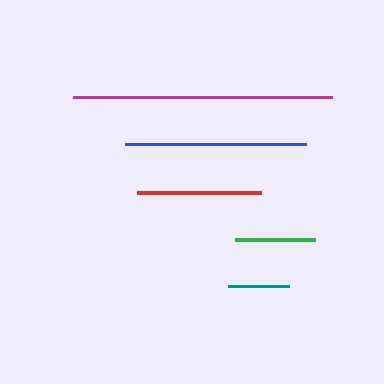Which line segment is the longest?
The magenta line is the longest at approximately 259 pixels.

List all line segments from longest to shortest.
From longest to shortest: magenta, blue, red, green, teal.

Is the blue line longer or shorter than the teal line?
The blue line is longer than the teal line.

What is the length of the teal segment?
The teal segment is approximately 61 pixels long.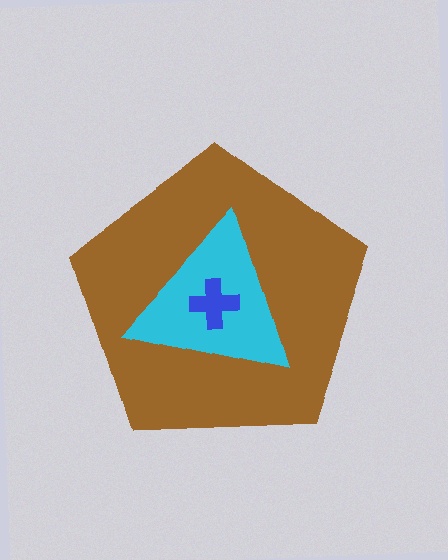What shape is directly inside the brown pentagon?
The cyan triangle.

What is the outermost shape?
The brown pentagon.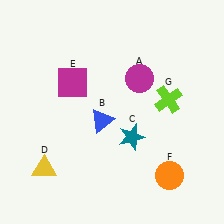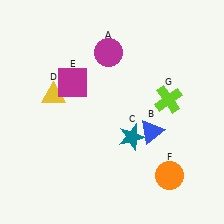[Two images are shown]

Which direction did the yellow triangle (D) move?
The yellow triangle (D) moved up.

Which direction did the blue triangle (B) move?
The blue triangle (B) moved right.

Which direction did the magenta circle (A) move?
The magenta circle (A) moved left.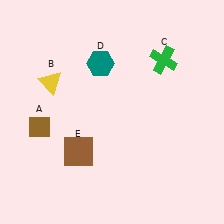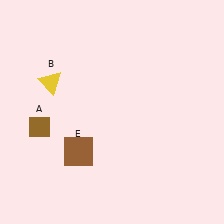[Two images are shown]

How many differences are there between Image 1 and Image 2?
There are 2 differences between the two images.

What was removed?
The teal hexagon (D), the green cross (C) were removed in Image 2.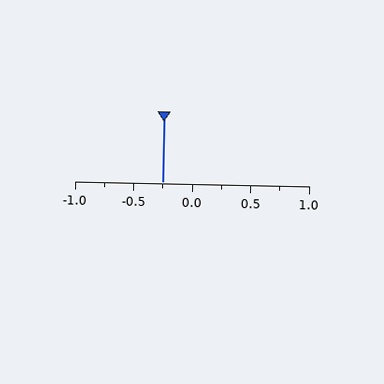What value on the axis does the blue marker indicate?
The marker indicates approximately -0.25.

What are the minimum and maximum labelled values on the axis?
The axis runs from -1.0 to 1.0.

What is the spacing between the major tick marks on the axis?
The major ticks are spaced 0.5 apart.